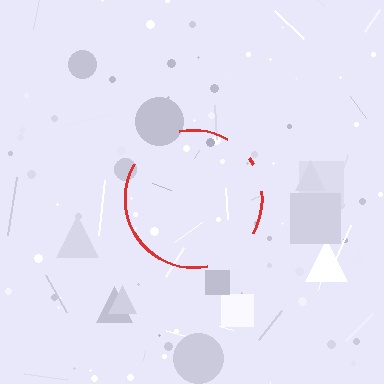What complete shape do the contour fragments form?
The contour fragments form a circle.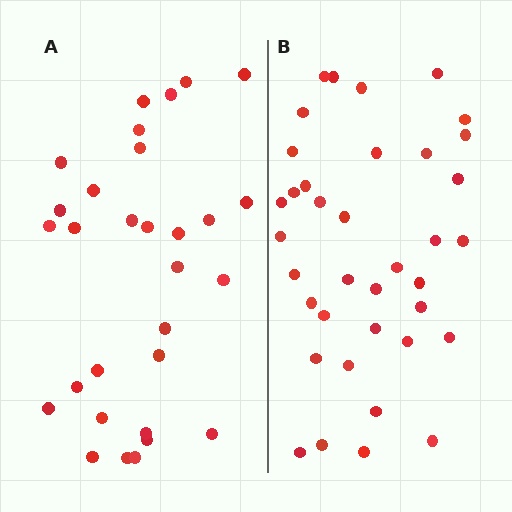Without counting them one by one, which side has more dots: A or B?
Region B (the right region) has more dots.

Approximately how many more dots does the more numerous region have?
Region B has roughly 8 or so more dots than region A.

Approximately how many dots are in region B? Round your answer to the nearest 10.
About 40 dots. (The exact count is 37, which rounds to 40.)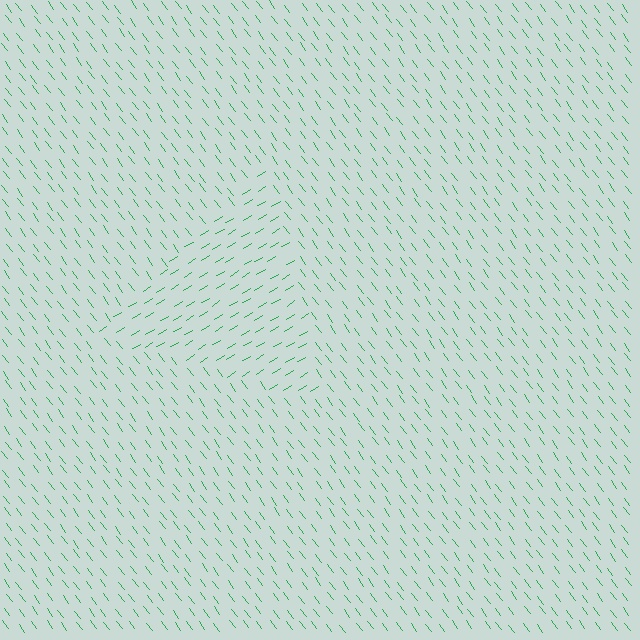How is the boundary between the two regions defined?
The boundary is defined purely by a change in line orientation (approximately 84 degrees difference). All lines are the same color and thickness.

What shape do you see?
I see a triangle.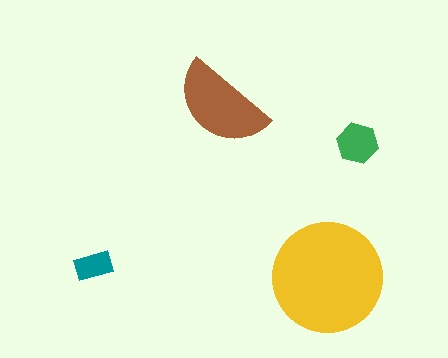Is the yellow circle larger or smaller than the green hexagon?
Larger.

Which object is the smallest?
The teal rectangle.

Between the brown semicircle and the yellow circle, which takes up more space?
The yellow circle.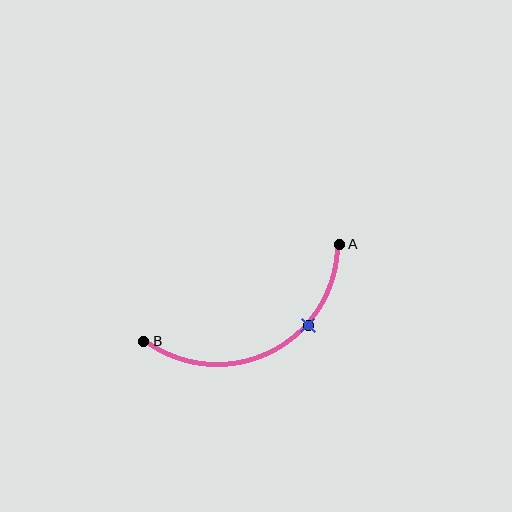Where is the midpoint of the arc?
The arc midpoint is the point on the curve farthest from the straight line joining A and B. It sits below that line.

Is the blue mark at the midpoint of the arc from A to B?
No. The blue mark lies on the arc but is closer to endpoint A. The arc midpoint would be at the point on the curve equidistant along the arc from both A and B.